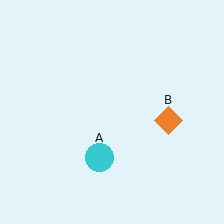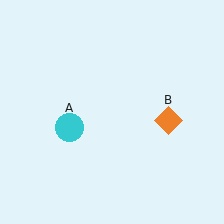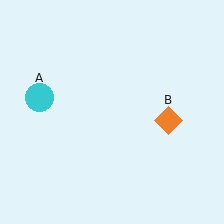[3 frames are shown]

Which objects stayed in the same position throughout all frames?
Orange diamond (object B) remained stationary.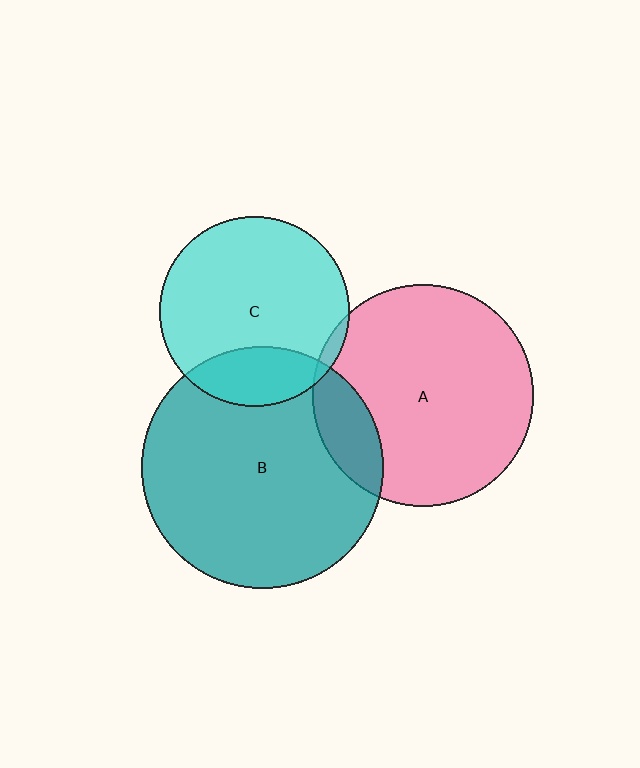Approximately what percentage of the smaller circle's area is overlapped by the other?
Approximately 5%.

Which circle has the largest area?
Circle B (teal).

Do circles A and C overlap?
Yes.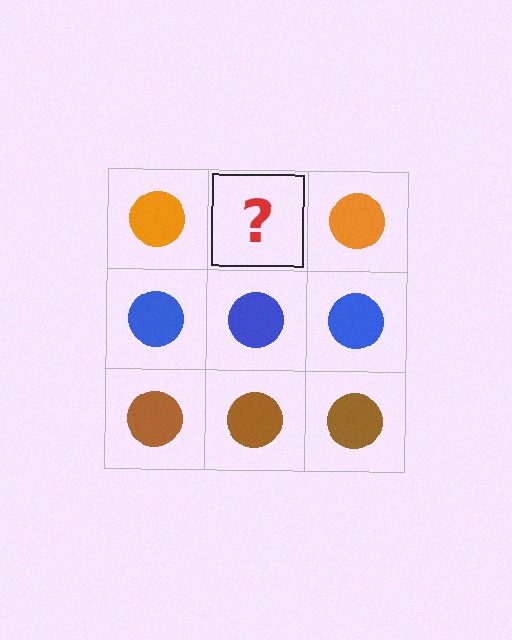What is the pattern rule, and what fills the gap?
The rule is that each row has a consistent color. The gap should be filled with an orange circle.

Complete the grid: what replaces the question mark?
The question mark should be replaced with an orange circle.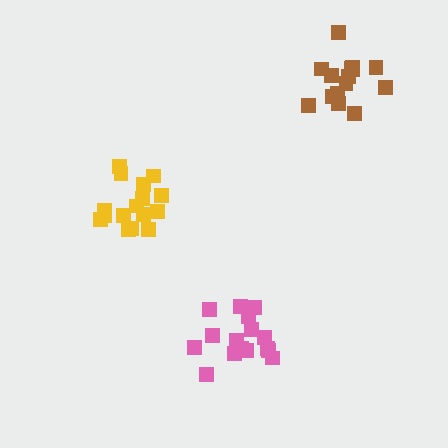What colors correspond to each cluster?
The clusters are colored: yellow, brown, pink.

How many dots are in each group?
Group 1: 17 dots, Group 2: 15 dots, Group 3: 16 dots (48 total).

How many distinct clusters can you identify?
There are 3 distinct clusters.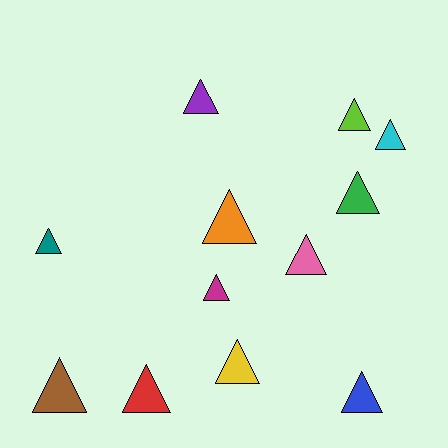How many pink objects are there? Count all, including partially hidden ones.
There is 1 pink object.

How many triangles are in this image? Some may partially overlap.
There are 12 triangles.